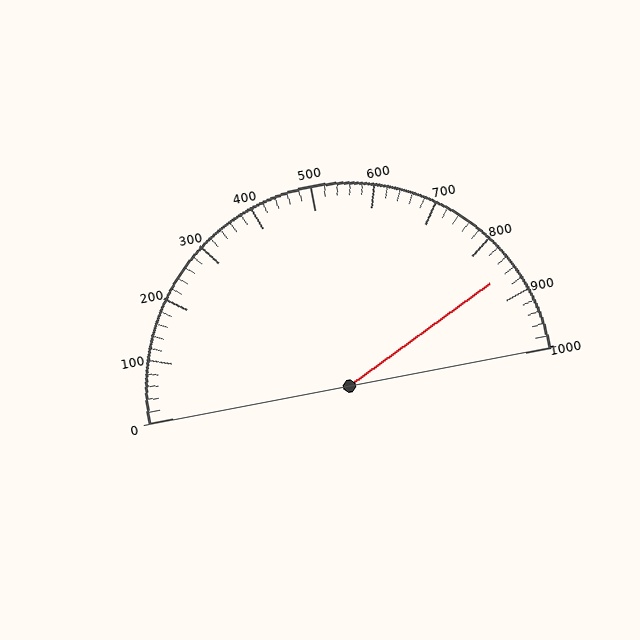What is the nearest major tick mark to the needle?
The nearest major tick mark is 900.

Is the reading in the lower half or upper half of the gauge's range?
The reading is in the upper half of the range (0 to 1000).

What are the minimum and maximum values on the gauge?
The gauge ranges from 0 to 1000.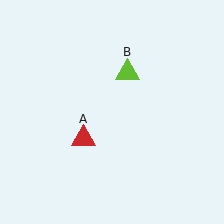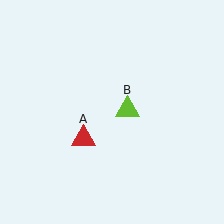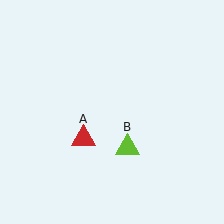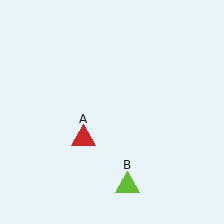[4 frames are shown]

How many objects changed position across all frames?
1 object changed position: lime triangle (object B).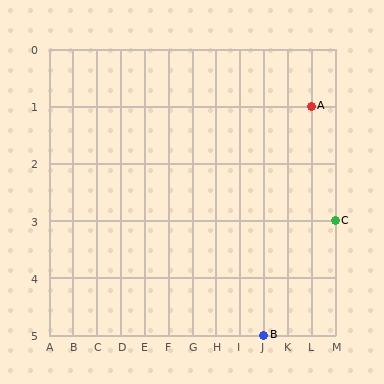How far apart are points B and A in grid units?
Points B and A are 2 columns and 4 rows apart (about 4.5 grid units diagonally).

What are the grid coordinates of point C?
Point C is at grid coordinates (M, 3).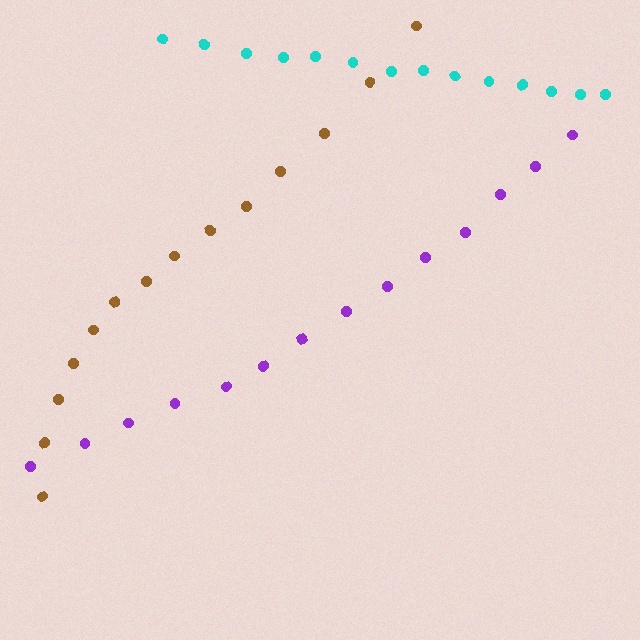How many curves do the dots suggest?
There are 3 distinct paths.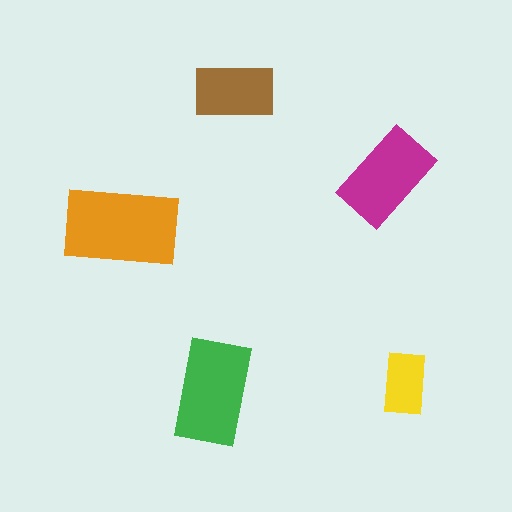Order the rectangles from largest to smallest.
the orange one, the green one, the magenta one, the brown one, the yellow one.